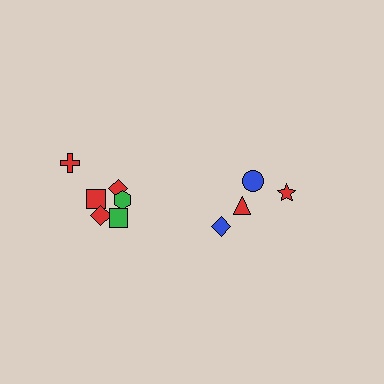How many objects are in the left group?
There are 6 objects.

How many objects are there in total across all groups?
There are 10 objects.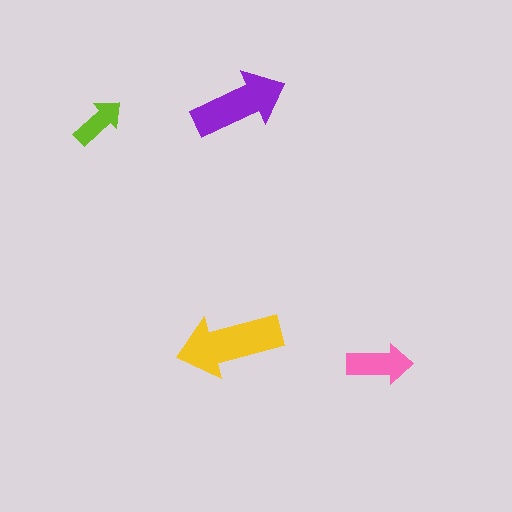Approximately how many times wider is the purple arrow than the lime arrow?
About 2 times wider.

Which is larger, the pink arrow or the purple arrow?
The purple one.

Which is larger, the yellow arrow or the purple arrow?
The yellow one.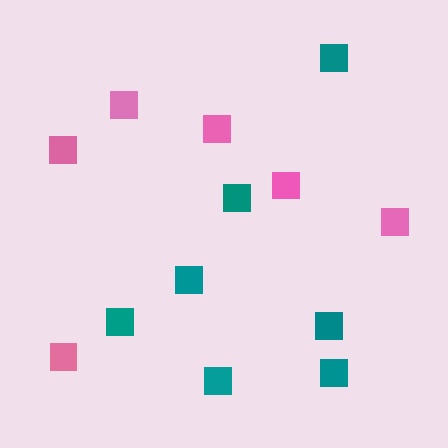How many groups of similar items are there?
There are 2 groups: one group of teal squares (7) and one group of pink squares (6).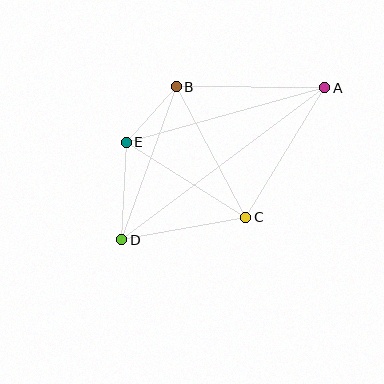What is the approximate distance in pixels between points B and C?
The distance between B and C is approximately 148 pixels.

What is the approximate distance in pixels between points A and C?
The distance between A and C is approximately 152 pixels.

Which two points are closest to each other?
Points B and E are closest to each other.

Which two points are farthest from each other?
Points A and D are farthest from each other.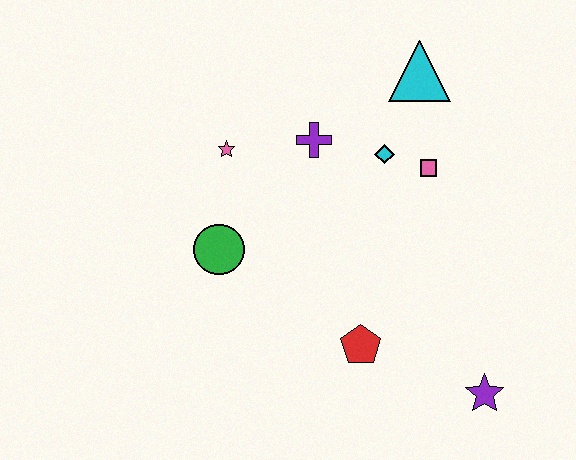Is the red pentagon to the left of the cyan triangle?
Yes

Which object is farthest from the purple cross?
The purple star is farthest from the purple cross.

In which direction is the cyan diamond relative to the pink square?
The cyan diamond is to the left of the pink square.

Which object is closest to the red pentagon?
The purple star is closest to the red pentagon.